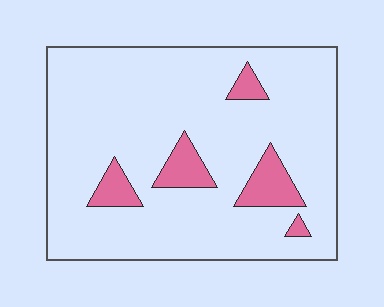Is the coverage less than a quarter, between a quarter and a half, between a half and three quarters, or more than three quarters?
Less than a quarter.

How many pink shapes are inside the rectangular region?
5.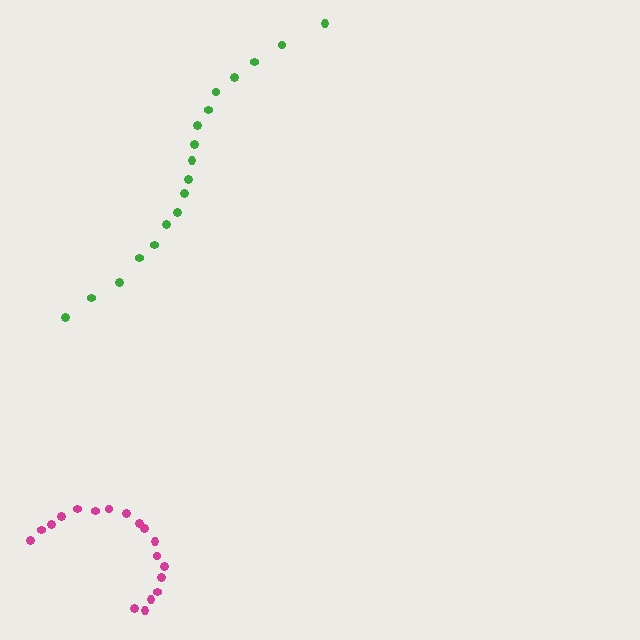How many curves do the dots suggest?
There are 2 distinct paths.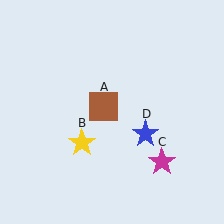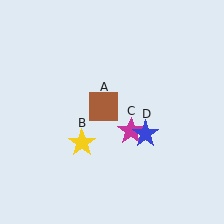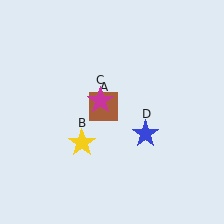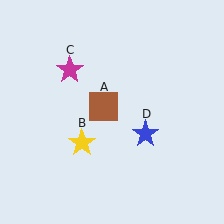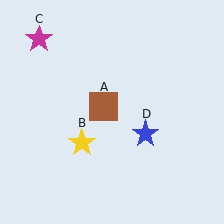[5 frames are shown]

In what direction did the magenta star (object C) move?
The magenta star (object C) moved up and to the left.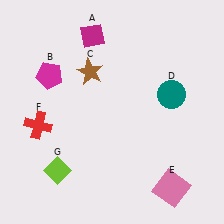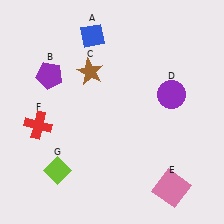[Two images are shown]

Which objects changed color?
A changed from magenta to blue. B changed from magenta to purple. D changed from teal to purple.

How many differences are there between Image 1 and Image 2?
There are 3 differences between the two images.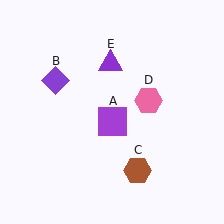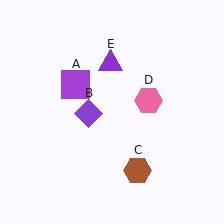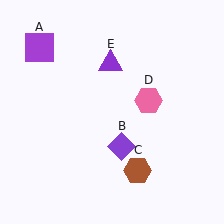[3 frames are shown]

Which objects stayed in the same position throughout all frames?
Brown hexagon (object C) and pink hexagon (object D) and purple triangle (object E) remained stationary.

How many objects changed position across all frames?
2 objects changed position: purple square (object A), purple diamond (object B).